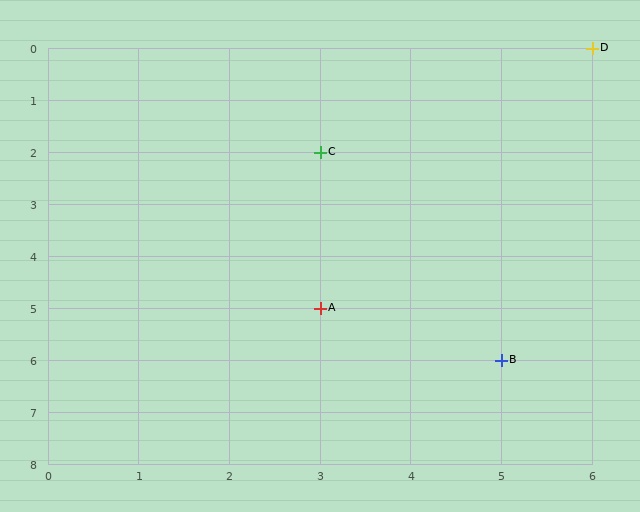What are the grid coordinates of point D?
Point D is at grid coordinates (6, 0).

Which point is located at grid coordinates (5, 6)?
Point B is at (5, 6).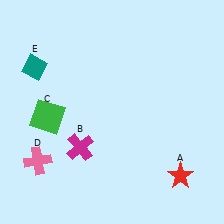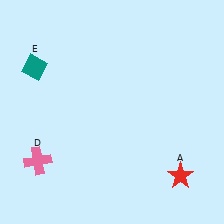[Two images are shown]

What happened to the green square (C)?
The green square (C) was removed in Image 2. It was in the bottom-left area of Image 1.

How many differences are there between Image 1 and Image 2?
There are 2 differences between the two images.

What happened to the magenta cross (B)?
The magenta cross (B) was removed in Image 2. It was in the bottom-left area of Image 1.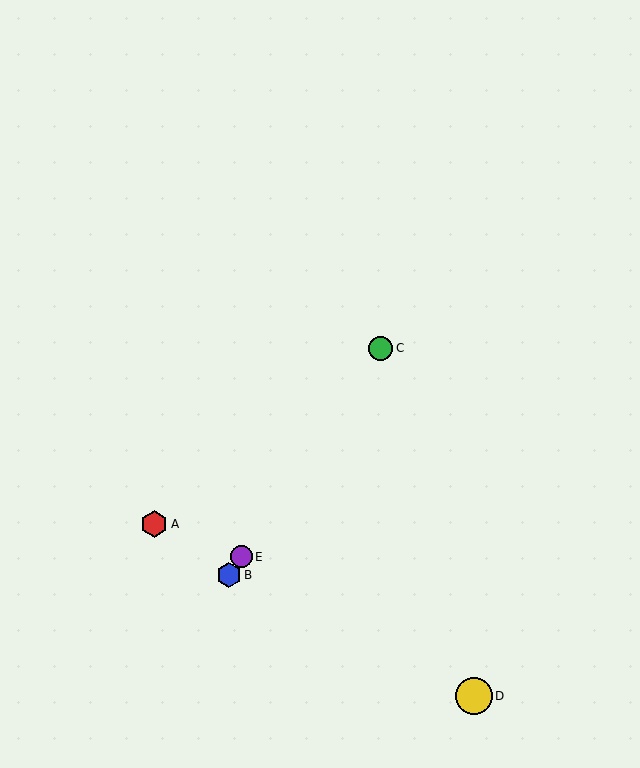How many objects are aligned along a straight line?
3 objects (B, C, E) are aligned along a straight line.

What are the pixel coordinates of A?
Object A is at (154, 524).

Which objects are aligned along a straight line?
Objects B, C, E are aligned along a straight line.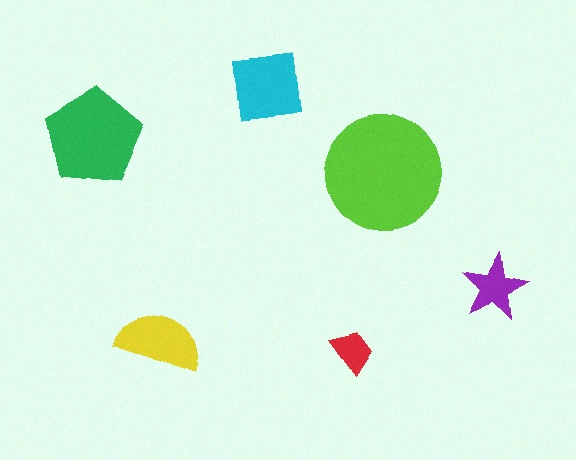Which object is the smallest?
The red trapezoid.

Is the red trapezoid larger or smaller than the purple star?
Smaller.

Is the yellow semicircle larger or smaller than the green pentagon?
Smaller.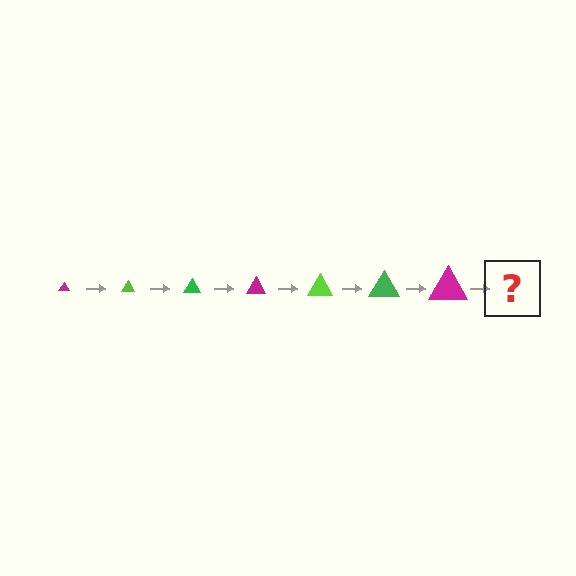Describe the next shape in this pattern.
It should be a lime triangle, larger than the previous one.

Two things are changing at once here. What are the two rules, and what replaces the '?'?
The two rules are that the triangle grows larger each step and the color cycles through magenta, lime, and green. The '?' should be a lime triangle, larger than the previous one.